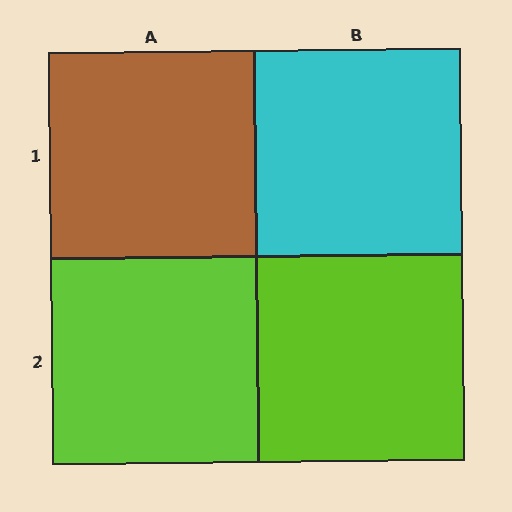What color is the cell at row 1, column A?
Brown.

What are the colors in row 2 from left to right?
Lime, lime.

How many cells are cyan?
1 cell is cyan.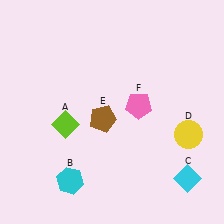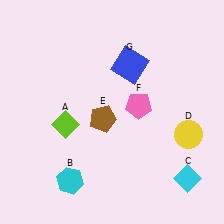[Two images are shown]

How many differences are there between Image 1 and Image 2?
There is 1 difference between the two images.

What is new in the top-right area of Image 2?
A blue square (G) was added in the top-right area of Image 2.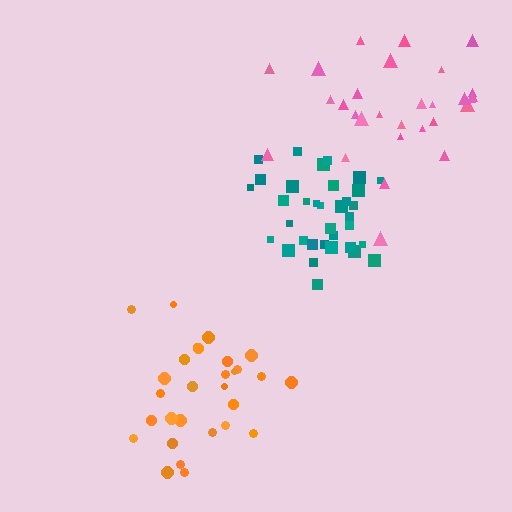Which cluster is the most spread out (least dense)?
Pink.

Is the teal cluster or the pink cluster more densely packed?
Teal.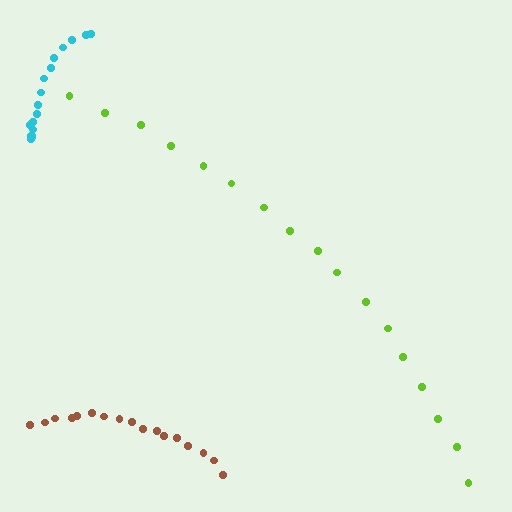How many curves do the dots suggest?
There are 3 distinct paths.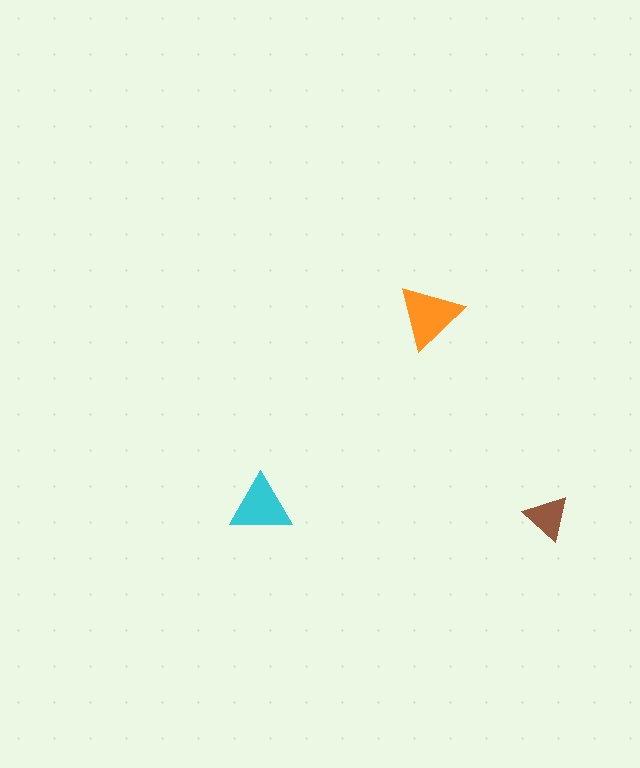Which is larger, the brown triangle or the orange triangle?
The orange one.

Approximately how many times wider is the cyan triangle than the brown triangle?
About 1.5 times wider.